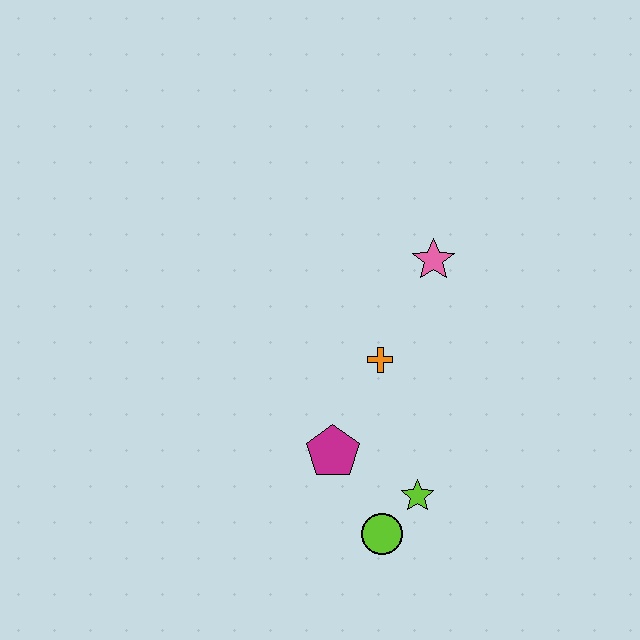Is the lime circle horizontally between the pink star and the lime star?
No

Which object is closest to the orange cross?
The magenta pentagon is closest to the orange cross.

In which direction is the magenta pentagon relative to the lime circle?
The magenta pentagon is above the lime circle.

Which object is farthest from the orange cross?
The lime circle is farthest from the orange cross.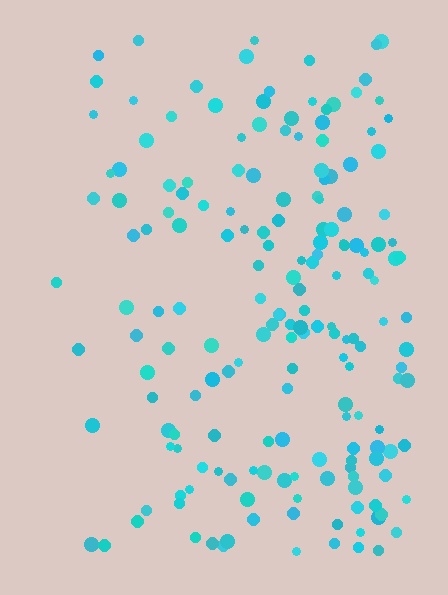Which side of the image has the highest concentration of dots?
The right.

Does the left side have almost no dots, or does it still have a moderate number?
Still a moderate number, just noticeably fewer than the right.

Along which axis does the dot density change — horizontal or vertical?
Horizontal.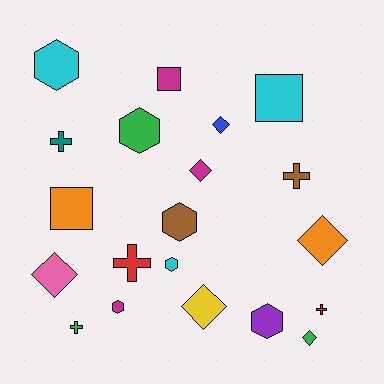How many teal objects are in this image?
There is 1 teal object.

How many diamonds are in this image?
There are 6 diamonds.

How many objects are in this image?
There are 20 objects.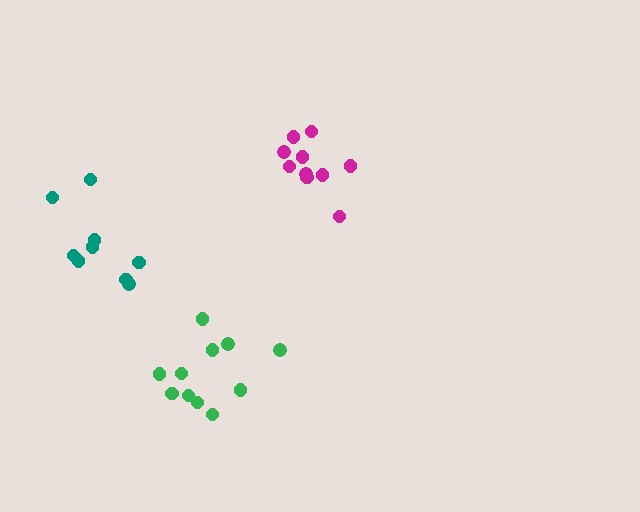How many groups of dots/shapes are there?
There are 3 groups.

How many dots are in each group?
Group 1: 9 dots, Group 2: 10 dots, Group 3: 11 dots (30 total).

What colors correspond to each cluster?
The clusters are colored: teal, magenta, green.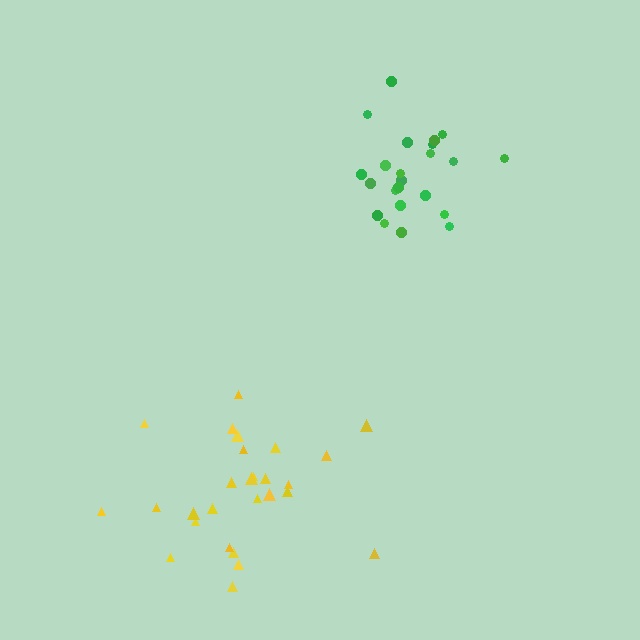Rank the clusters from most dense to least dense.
green, yellow.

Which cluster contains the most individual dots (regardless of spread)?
Yellow (27).